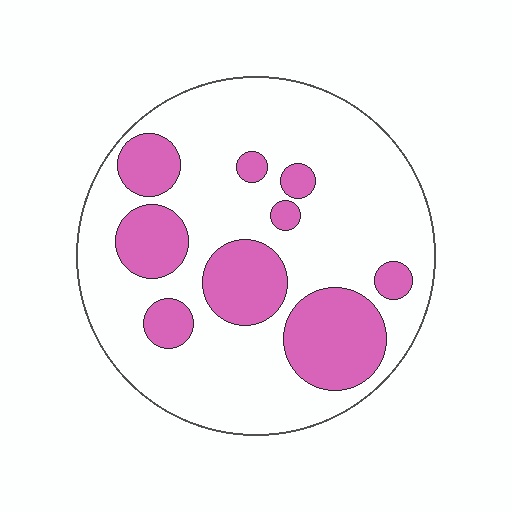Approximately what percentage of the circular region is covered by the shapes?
Approximately 25%.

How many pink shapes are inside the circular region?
9.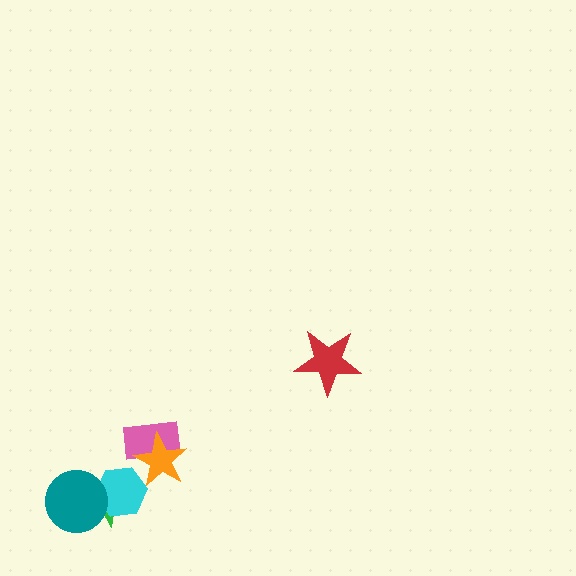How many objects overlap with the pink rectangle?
1 object overlaps with the pink rectangle.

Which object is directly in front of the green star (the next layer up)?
The cyan hexagon is directly in front of the green star.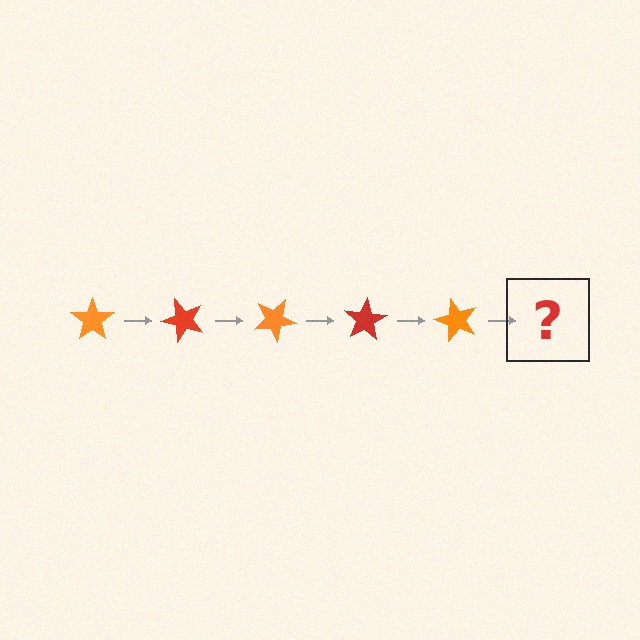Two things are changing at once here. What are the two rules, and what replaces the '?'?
The two rules are that it rotates 50 degrees each step and the color cycles through orange and red. The '?' should be a red star, rotated 250 degrees from the start.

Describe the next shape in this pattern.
It should be a red star, rotated 250 degrees from the start.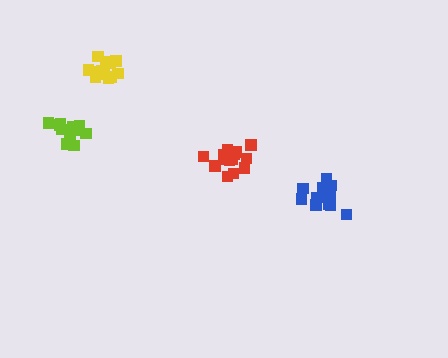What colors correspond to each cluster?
The clusters are colored: red, blue, lime, yellow.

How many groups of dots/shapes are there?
There are 4 groups.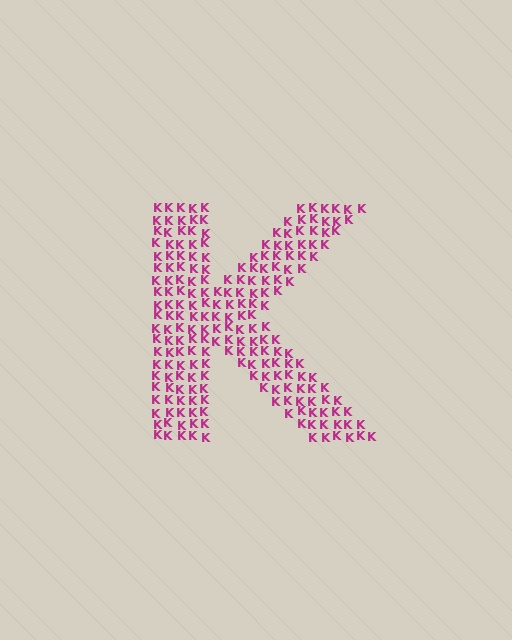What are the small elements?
The small elements are letter K's.